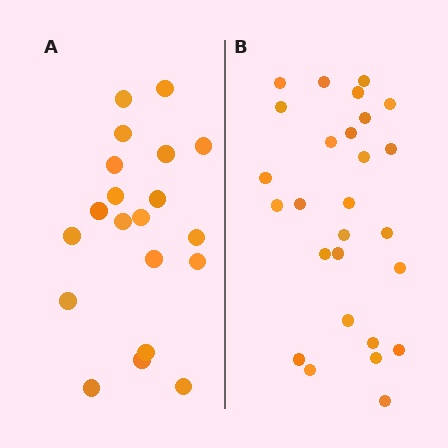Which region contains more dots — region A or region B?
Region B (the right region) has more dots.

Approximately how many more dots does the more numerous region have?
Region B has roughly 8 or so more dots than region A.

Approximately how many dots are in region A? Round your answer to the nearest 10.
About 20 dots.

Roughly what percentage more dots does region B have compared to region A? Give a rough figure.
About 35% more.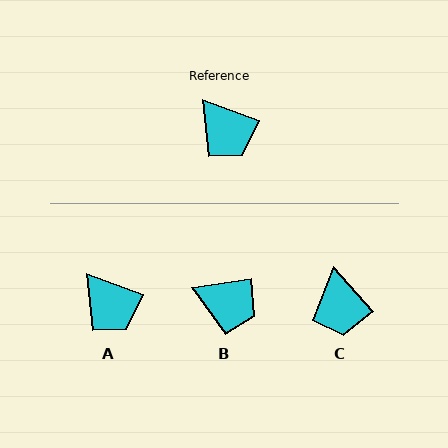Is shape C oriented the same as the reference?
No, it is off by about 28 degrees.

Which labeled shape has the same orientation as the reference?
A.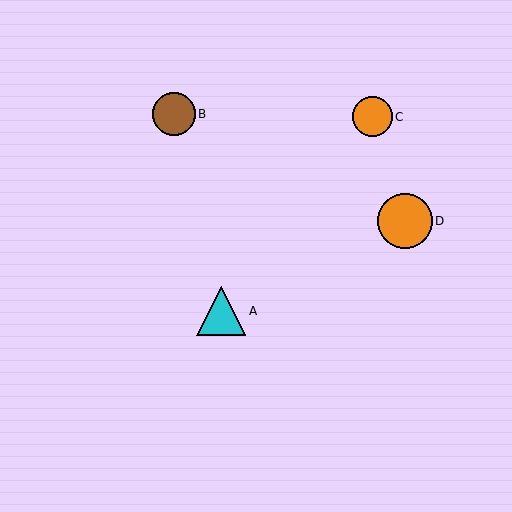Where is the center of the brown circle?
The center of the brown circle is at (174, 114).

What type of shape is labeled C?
Shape C is an orange circle.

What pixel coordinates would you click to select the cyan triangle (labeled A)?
Click at (221, 311) to select the cyan triangle A.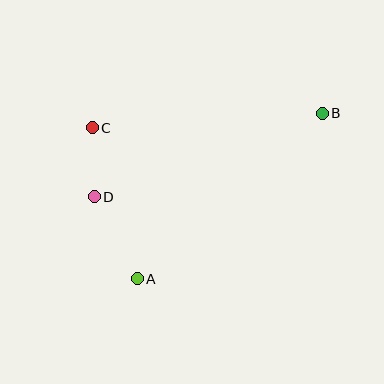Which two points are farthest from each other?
Points A and B are farthest from each other.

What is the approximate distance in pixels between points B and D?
The distance between B and D is approximately 243 pixels.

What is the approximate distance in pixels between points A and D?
The distance between A and D is approximately 93 pixels.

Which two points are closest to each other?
Points C and D are closest to each other.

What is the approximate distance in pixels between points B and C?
The distance between B and C is approximately 230 pixels.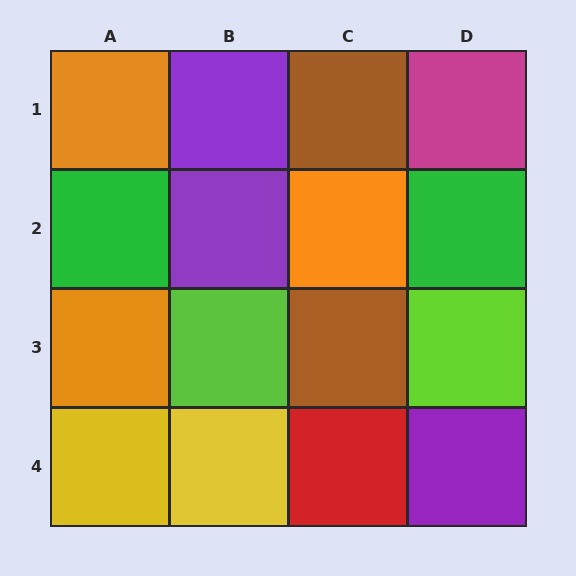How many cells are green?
2 cells are green.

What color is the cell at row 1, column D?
Magenta.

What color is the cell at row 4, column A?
Yellow.